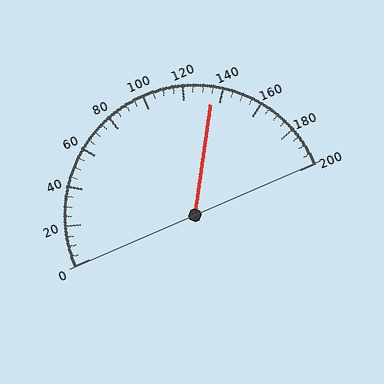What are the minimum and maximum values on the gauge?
The gauge ranges from 0 to 200.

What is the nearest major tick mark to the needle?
The nearest major tick mark is 140.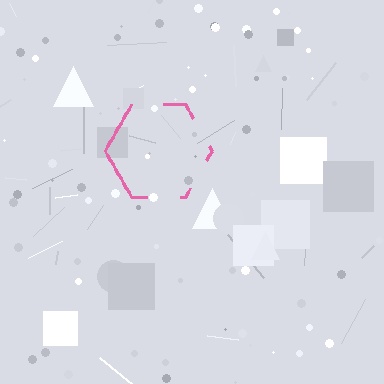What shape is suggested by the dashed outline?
The dashed outline suggests a hexagon.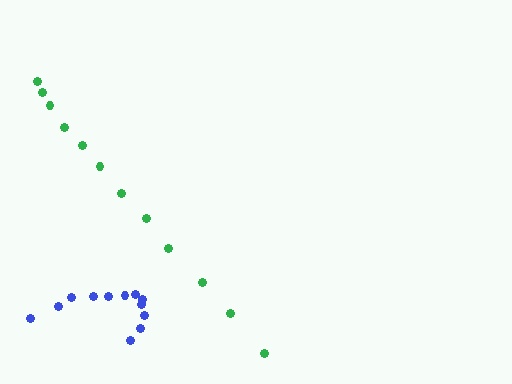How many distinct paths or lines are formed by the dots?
There are 2 distinct paths.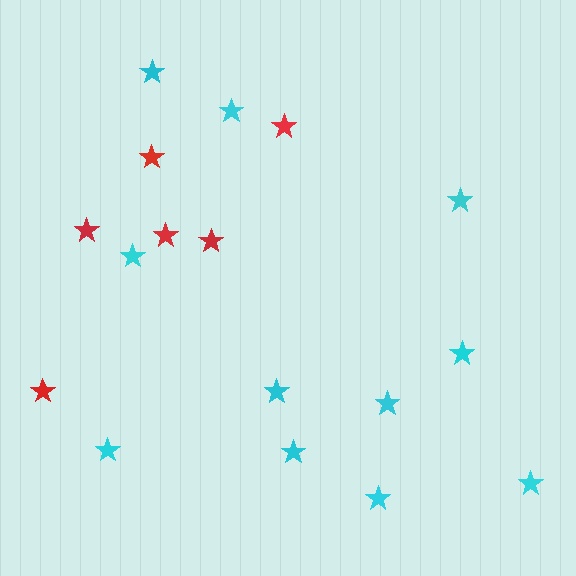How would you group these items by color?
There are 2 groups: one group of cyan stars (11) and one group of red stars (6).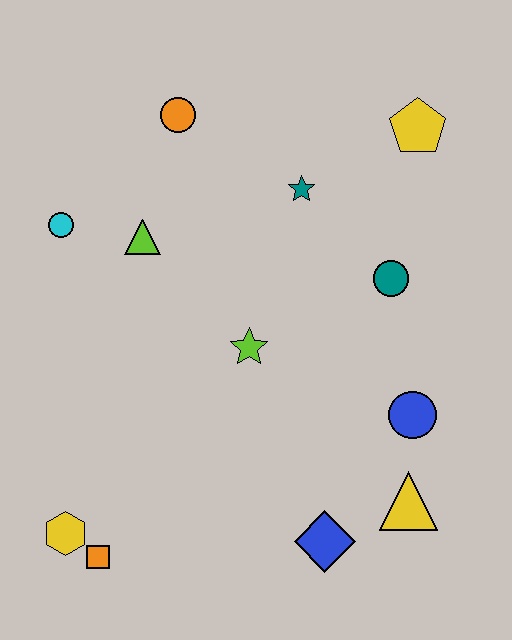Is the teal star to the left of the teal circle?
Yes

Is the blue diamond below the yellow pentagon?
Yes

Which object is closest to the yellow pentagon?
The teal star is closest to the yellow pentagon.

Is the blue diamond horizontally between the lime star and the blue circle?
Yes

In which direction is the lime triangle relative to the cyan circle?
The lime triangle is to the right of the cyan circle.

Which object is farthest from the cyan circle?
The yellow triangle is farthest from the cyan circle.